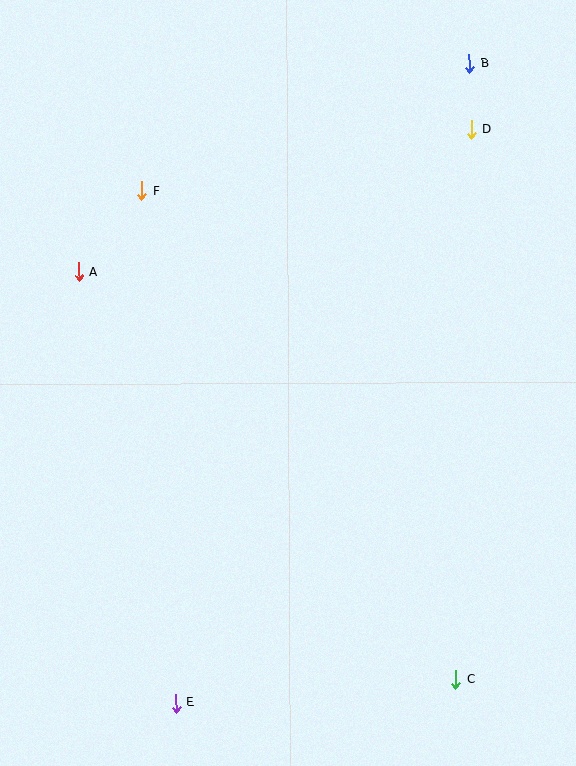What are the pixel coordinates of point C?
Point C is at (456, 679).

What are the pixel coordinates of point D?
Point D is at (471, 129).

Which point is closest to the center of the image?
Point A at (79, 272) is closest to the center.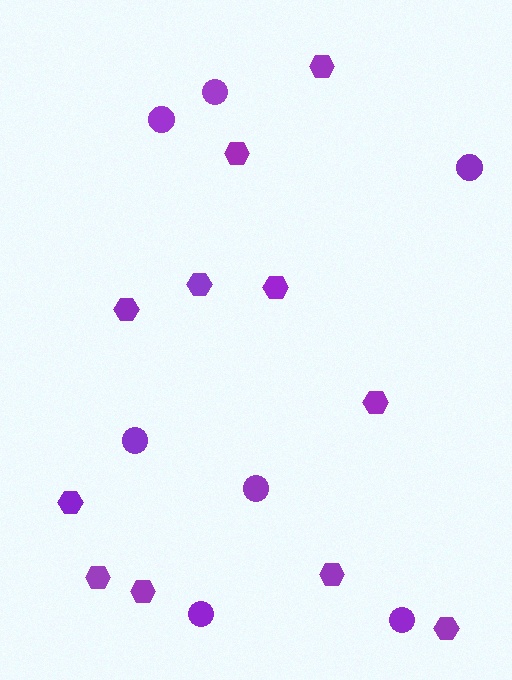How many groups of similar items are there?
There are 2 groups: one group of hexagons (11) and one group of circles (7).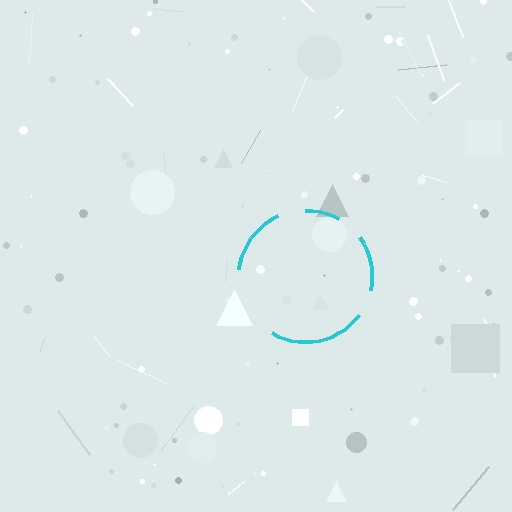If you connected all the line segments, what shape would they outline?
They would outline a circle.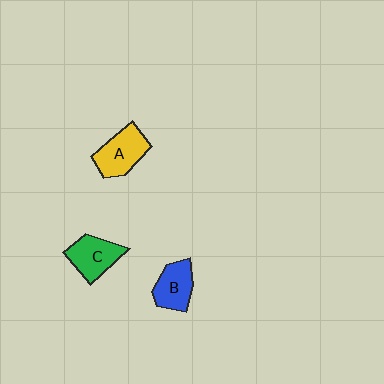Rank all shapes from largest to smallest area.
From largest to smallest: A (yellow), C (green), B (blue).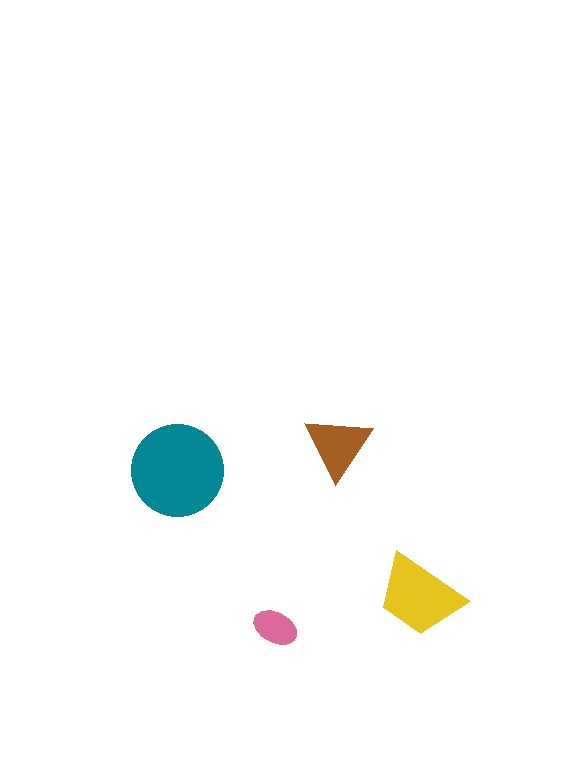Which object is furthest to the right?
The yellow trapezoid is rightmost.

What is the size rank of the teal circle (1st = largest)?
1st.